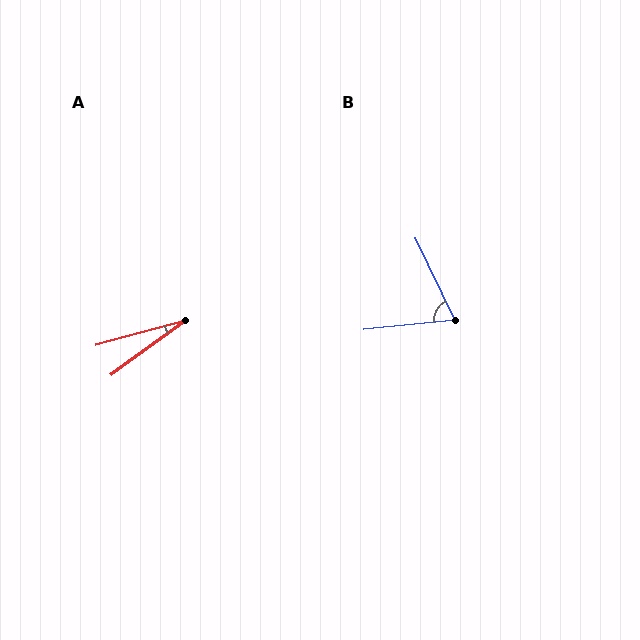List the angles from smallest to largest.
A (21°), B (70°).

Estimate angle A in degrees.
Approximately 21 degrees.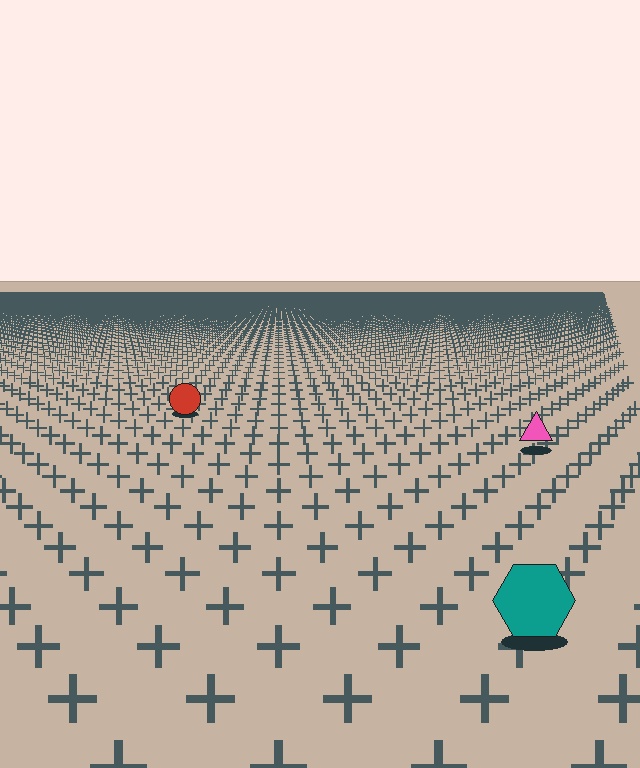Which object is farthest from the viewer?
The red circle is farthest from the viewer. It appears smaller and the ground texture around it is denser.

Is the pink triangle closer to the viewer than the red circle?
Yes. The pink triangle is closer — you can tell from the texture gradient: the ground texture is coarser near it.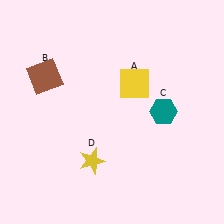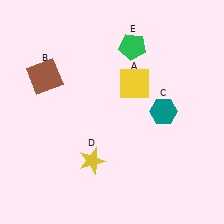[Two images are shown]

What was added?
A green pentagon (E) was added in Image 2.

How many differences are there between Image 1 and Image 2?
There is 1 difference between the two images.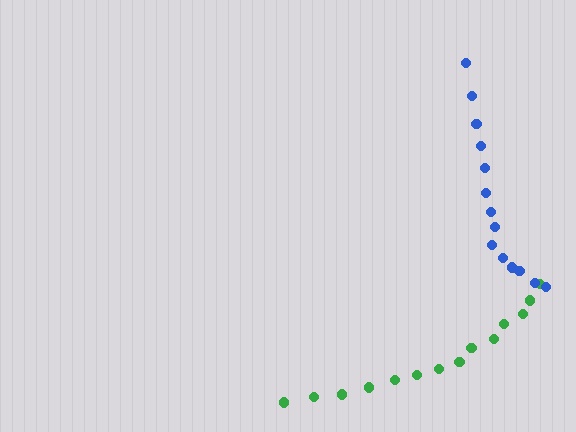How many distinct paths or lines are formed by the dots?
There are 2 distinct paths.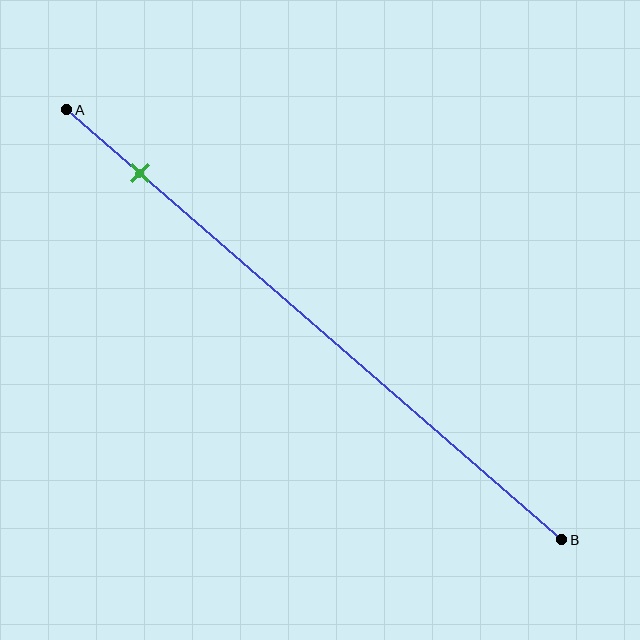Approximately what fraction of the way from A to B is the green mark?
The green mark is approximately 15% of the way from A to B.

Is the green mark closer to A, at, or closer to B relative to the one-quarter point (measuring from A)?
The green mark is closer to point A than the one-quarter point of segment AB.